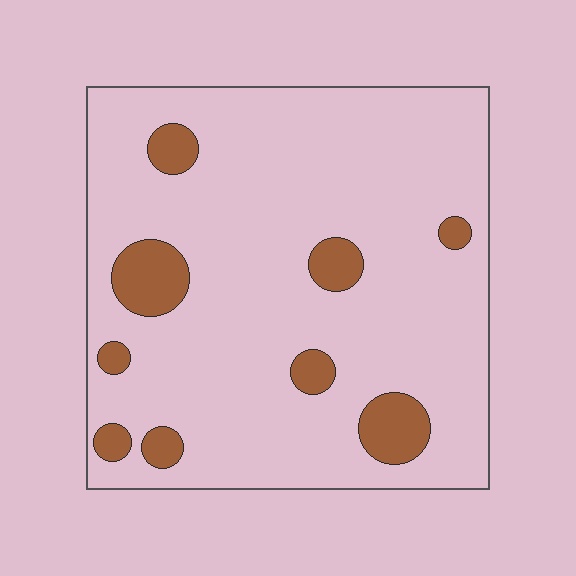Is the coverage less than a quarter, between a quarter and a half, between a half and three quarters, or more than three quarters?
Less than a quarter.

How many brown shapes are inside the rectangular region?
9.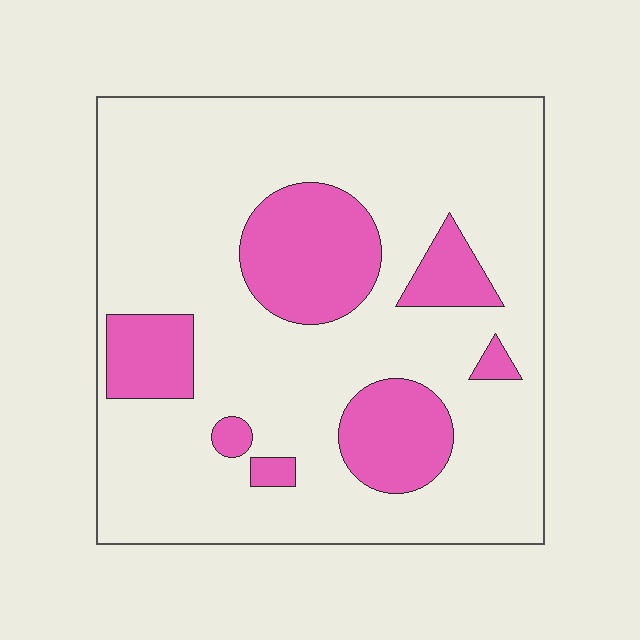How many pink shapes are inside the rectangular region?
7.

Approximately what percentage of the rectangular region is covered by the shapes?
Approximately 20%.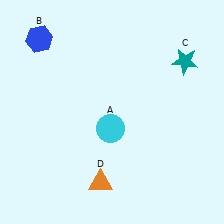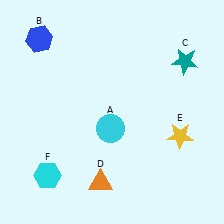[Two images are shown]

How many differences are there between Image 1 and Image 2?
There are 2 differences between the two images.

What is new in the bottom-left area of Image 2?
A cyan hexagon (F) was added in the bottom-left area of Image 2.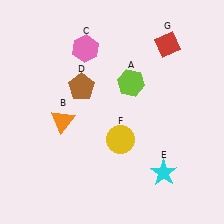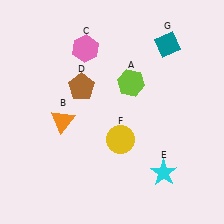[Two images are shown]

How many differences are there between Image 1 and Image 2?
There is 1 difference between the two images.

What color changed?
The diamond (G) changed from red in Image 1 to teal in Image 2.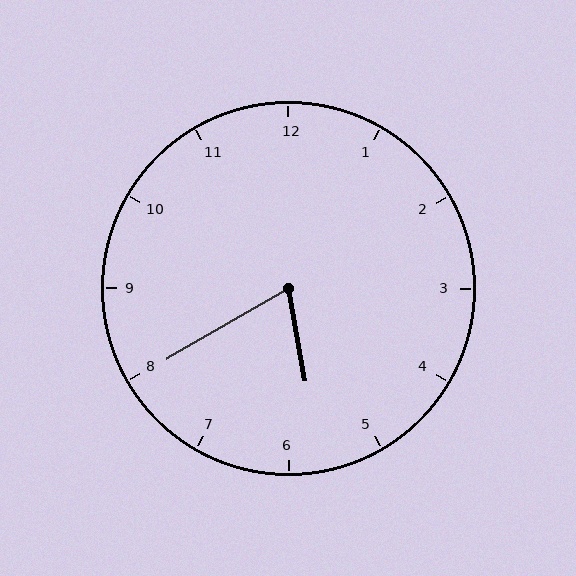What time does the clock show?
5:40.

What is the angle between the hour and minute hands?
Approximately 70 degrees.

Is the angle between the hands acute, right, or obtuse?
It is acute.